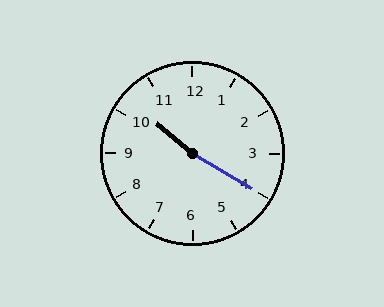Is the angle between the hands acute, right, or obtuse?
It is obtuse.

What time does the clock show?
10:20.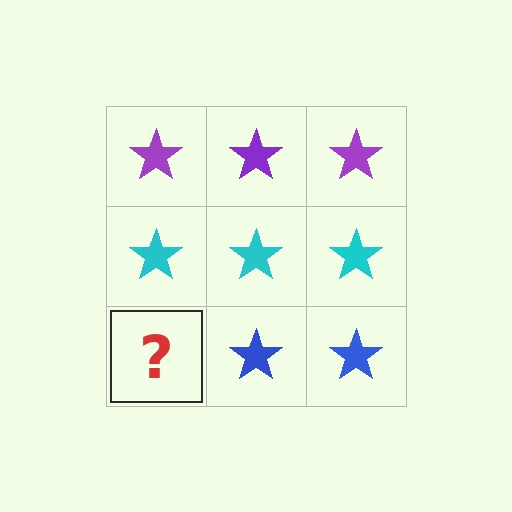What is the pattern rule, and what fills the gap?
The rule is that each row has a consistent color. The gap should be filled with a blue star.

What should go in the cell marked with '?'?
The missing cell should contain a blue star.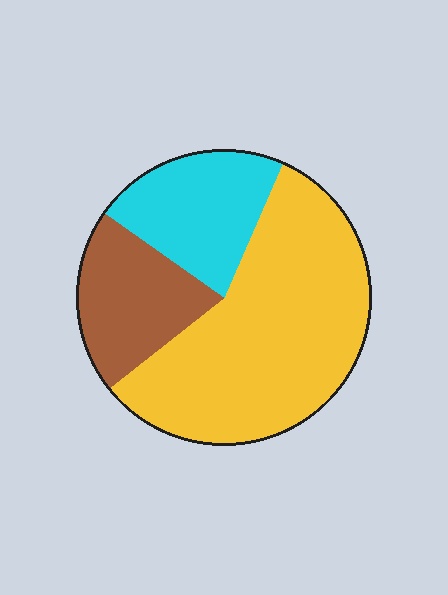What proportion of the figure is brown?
Brown takes up less than a quarter of the figure.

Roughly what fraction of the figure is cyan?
Cyan covers 22% of the figure.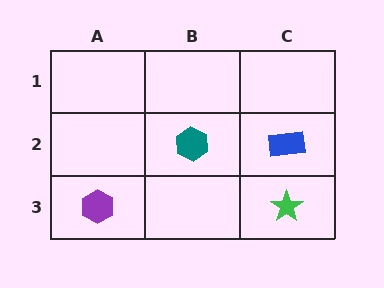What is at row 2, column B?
A teal hexagon.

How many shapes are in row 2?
2 shapes.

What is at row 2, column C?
A blue rectangle.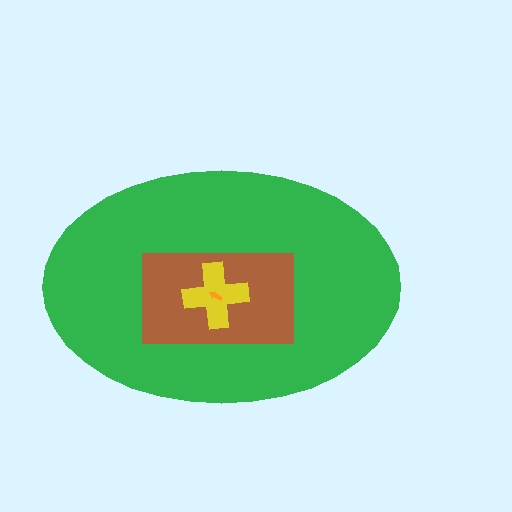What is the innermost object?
The orange arrow.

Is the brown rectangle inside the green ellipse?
Yes.